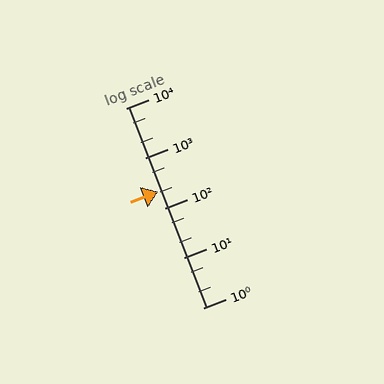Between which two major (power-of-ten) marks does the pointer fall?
The pointer is between 100 and 1000.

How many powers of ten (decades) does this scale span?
The scale spans 4 decades, from 1 to 10000.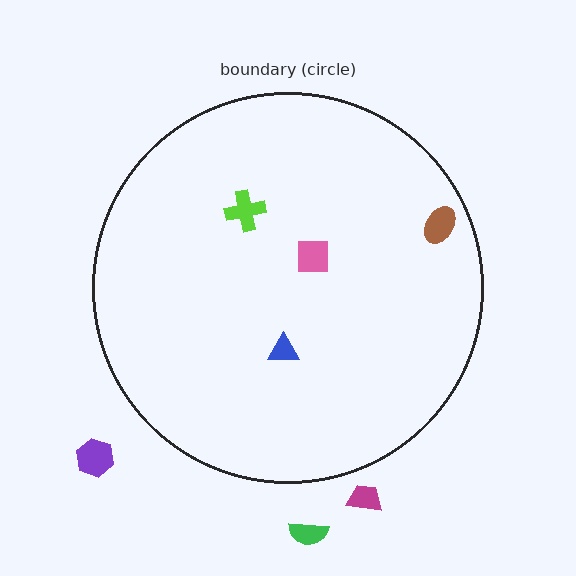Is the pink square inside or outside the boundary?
Inside.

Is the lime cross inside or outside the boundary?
Inside.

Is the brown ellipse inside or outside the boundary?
Inside.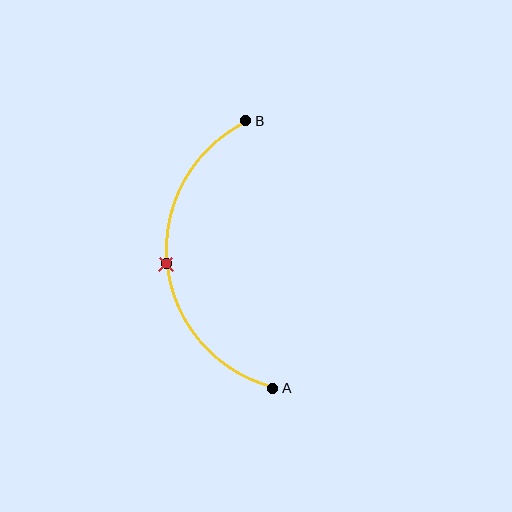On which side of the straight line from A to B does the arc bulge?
The arc bulges to the left of the straight line connecting A and B.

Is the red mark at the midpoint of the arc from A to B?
Yes. The red mark lies on the arc at equal arc-length from both A and B — it is the arc midpoint.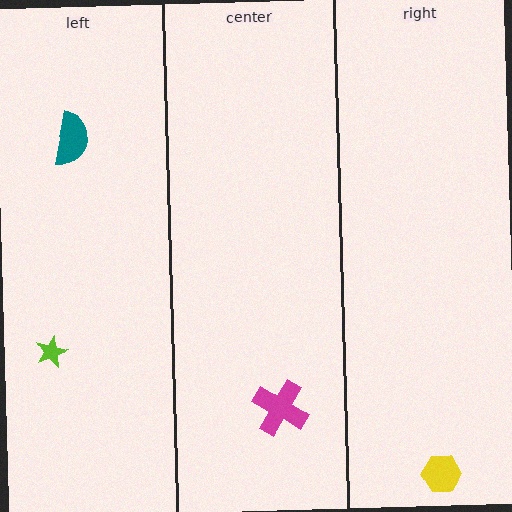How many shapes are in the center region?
1.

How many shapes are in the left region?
2.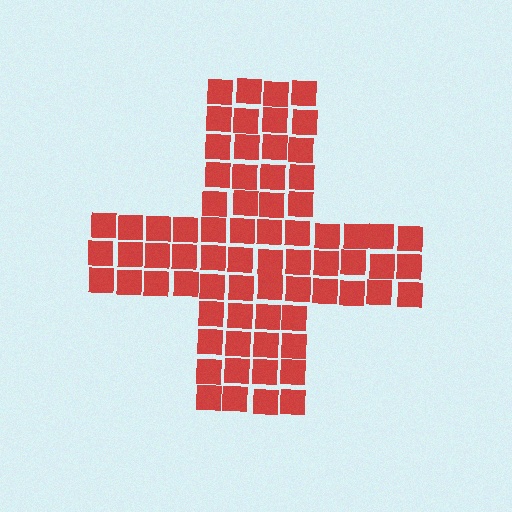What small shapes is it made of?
It is made of small squares.